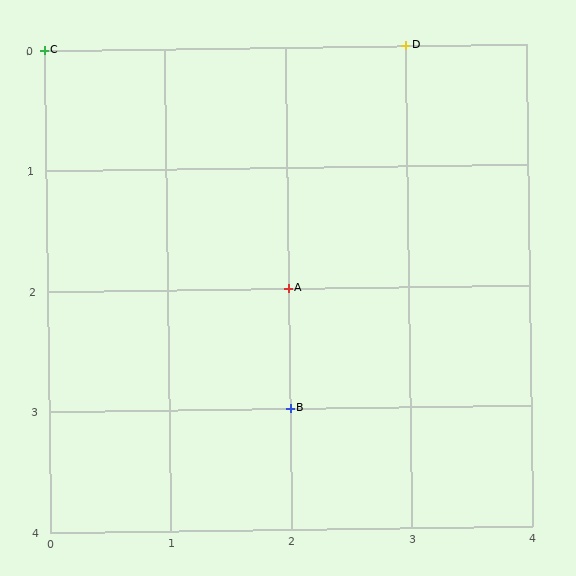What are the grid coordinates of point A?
Point A is at grid coordinates (2, 2).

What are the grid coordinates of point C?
Point C is at grid coordinates (0, 0).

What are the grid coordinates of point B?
Point B is at grid coordinates (2, 3).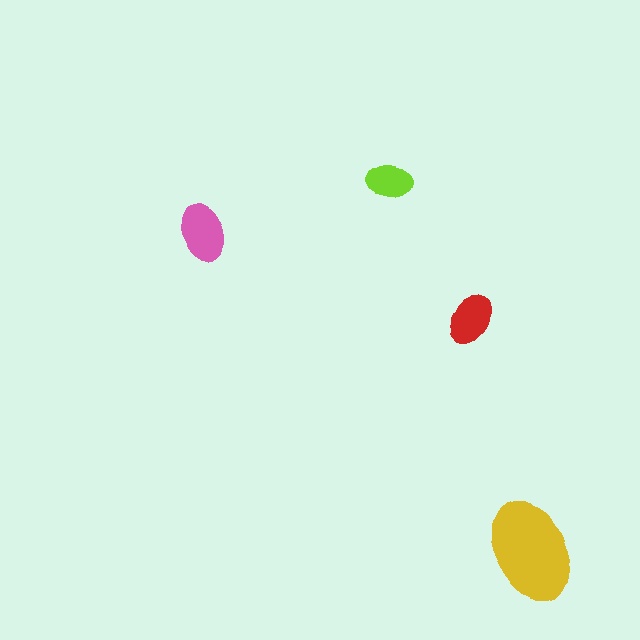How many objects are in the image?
There are 4 objects in the image.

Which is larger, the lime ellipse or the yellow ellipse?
The yellow one.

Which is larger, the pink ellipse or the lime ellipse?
The pink one.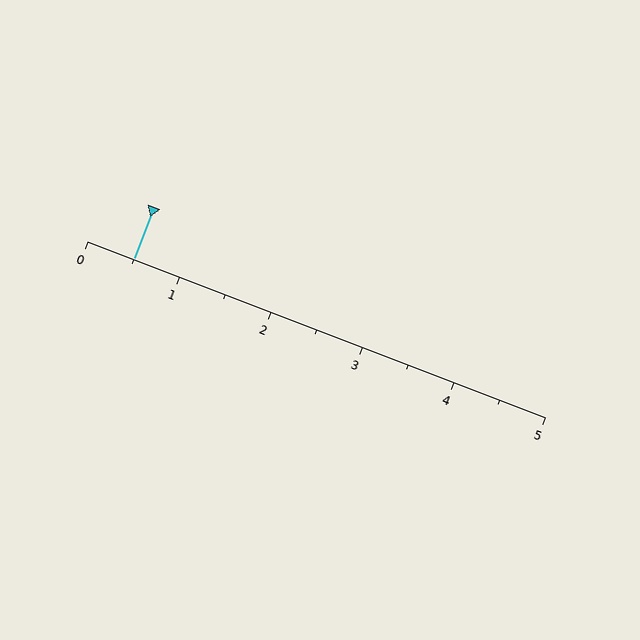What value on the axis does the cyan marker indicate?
The marker indicates approximately 0.5.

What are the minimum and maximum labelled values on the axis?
The axis runs from 0 to 5.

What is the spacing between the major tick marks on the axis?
The major ticks are spaced 1 apart.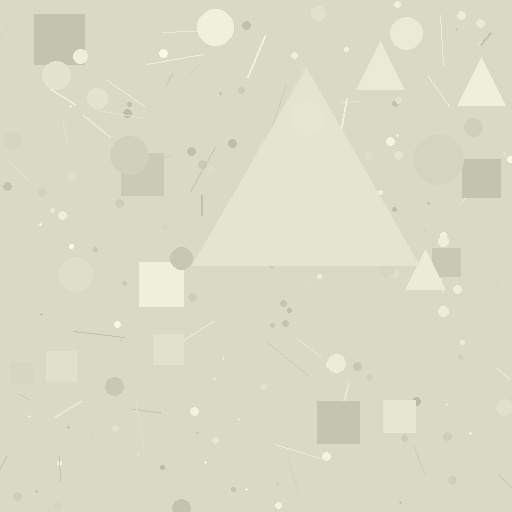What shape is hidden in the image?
A triangle is hidden in the image.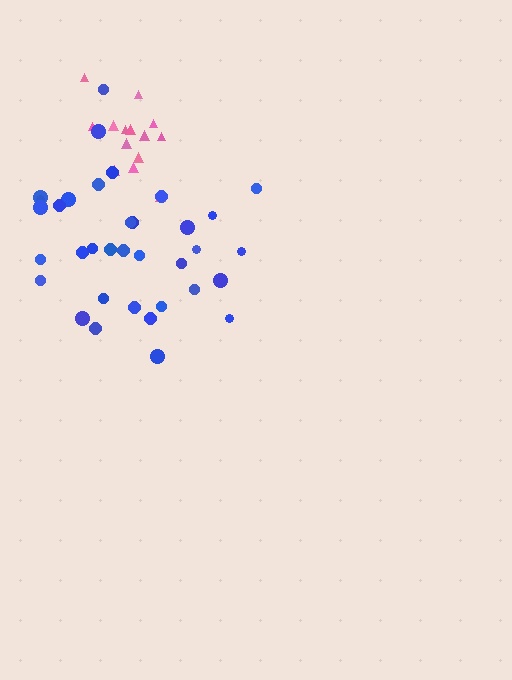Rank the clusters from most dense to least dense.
pink, blue.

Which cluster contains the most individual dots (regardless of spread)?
Blue (35).